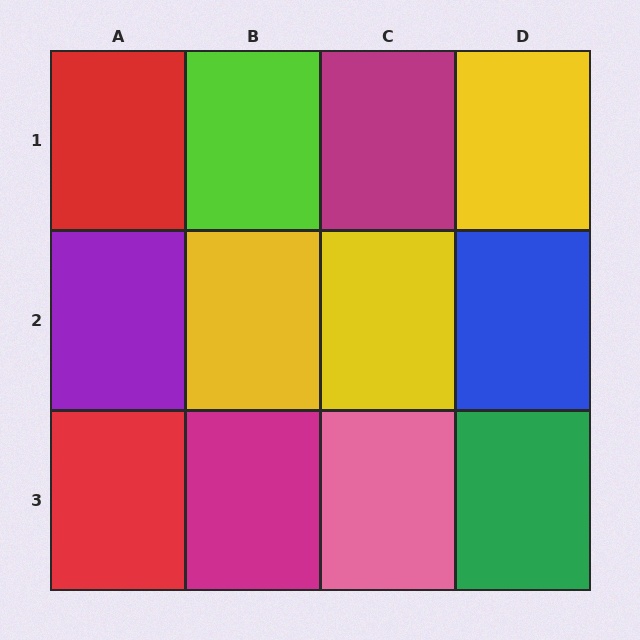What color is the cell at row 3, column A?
Red.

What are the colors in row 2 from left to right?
Purple, yellow, yellow, blue.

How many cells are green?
1 cell is green.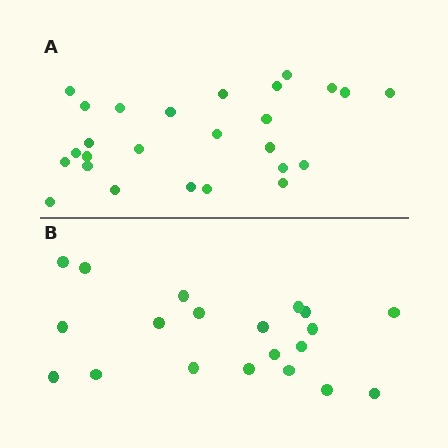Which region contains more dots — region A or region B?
Region A (the top region) has more dots.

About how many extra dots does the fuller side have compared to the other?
Region A has about 6 more dots than region B.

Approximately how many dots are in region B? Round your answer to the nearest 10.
About 20 dots.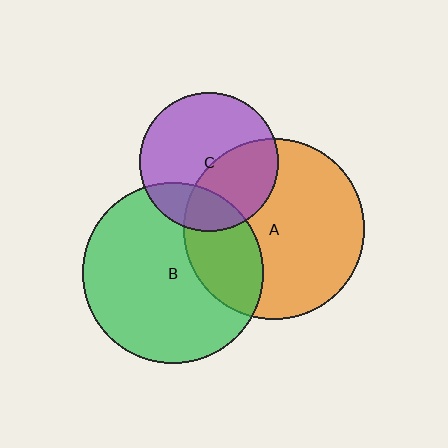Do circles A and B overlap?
Yes.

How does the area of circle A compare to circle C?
Approximately 1.7 times.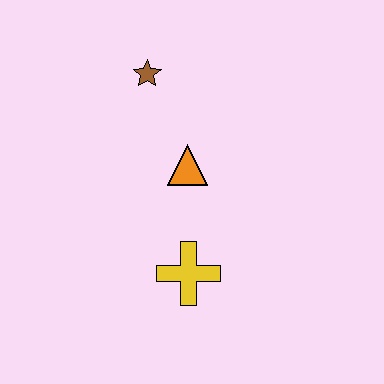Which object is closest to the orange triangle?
The brown star is closest to the orange triangle.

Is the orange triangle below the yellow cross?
No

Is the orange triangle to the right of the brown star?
Yes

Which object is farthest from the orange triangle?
The yellow cross is farthest from the orange triangle.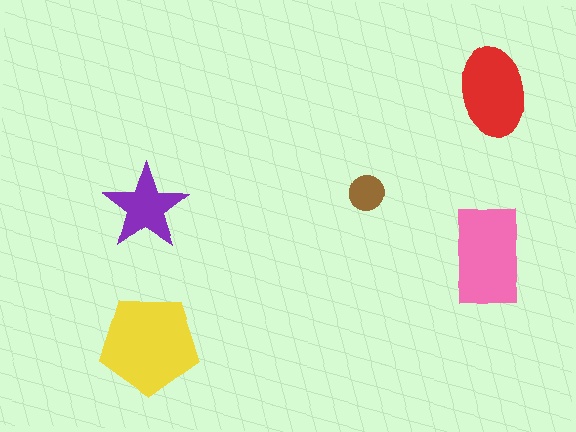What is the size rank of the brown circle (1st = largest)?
5th.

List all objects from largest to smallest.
The yellow pentagon, the pink rectangle, the red ellipse, the purple star, the brown circle.